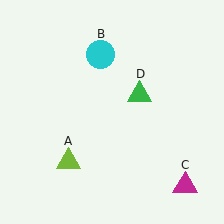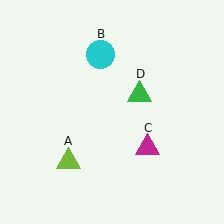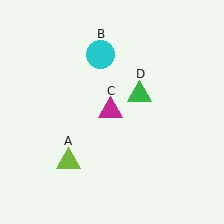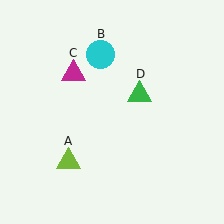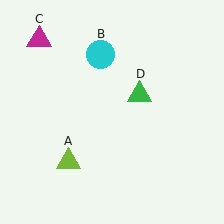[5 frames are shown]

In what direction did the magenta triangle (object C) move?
The magenta triangle (object C) moved up and to the left.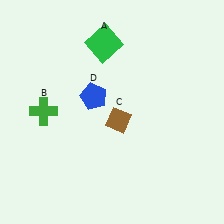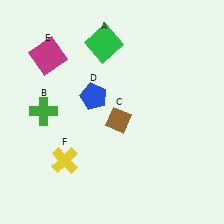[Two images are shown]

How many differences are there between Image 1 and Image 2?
There are 2 differences between the two images.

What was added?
A magenta square (E), a yellow cross (F) were added in Image 2.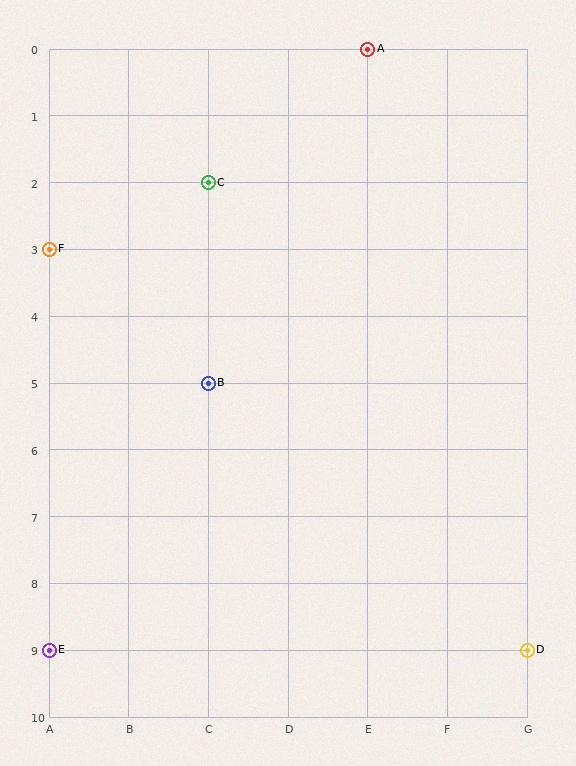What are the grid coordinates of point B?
Point B is at grid coordinates (C, 5).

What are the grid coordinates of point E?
Point E is at grid coordinates (A, 9).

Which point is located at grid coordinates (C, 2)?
Point C is at (C, 2).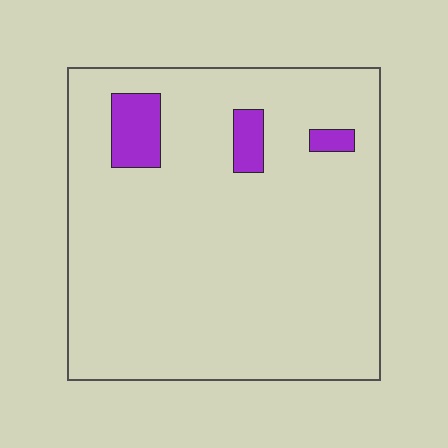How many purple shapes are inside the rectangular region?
3.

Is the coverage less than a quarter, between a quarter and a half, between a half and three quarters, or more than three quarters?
Less than a quarter.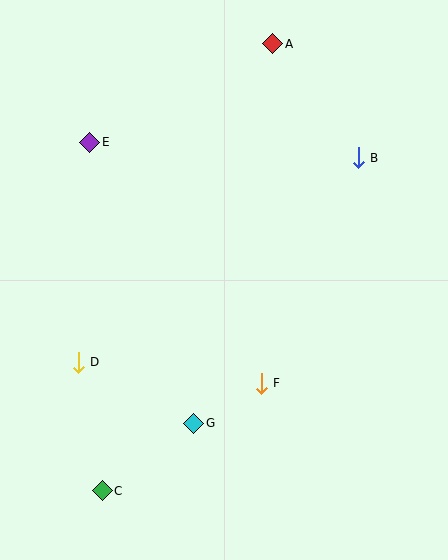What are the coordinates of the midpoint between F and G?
The midpoint between F and G is at (227, 403).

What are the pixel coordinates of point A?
Point A is at (273, 44).